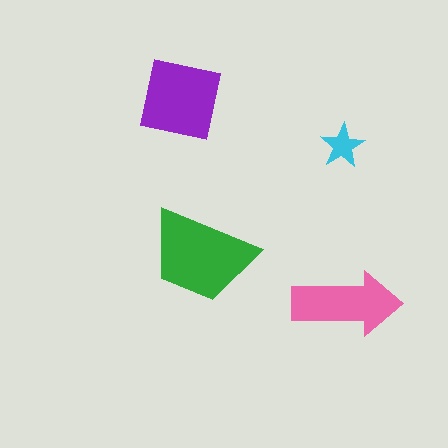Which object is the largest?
The green trapezoid.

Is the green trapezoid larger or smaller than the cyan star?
Larger.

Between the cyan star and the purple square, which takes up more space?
The purple square.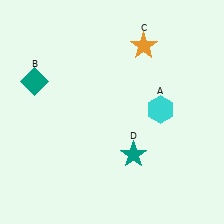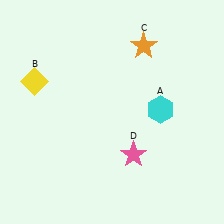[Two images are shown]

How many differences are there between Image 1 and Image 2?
There are 2 differences between the two images.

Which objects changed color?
B changed from teal to yellow. D changed from teal to pink.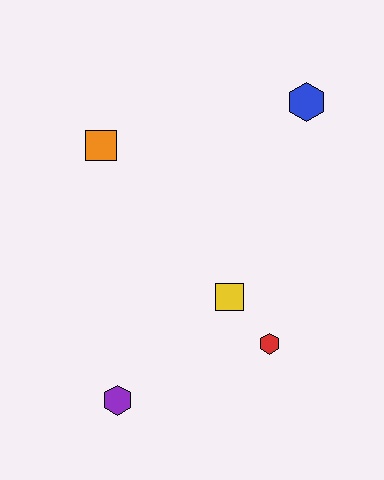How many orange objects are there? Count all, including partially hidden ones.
There is 1 orange object.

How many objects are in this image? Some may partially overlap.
There are 5 objects.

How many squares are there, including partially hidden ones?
There are 2 squares.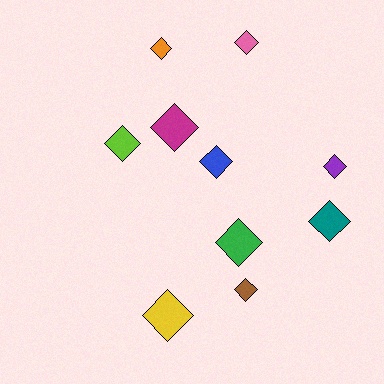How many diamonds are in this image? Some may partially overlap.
There are 10 diamonds.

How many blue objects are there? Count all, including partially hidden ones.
There is 1 blue object.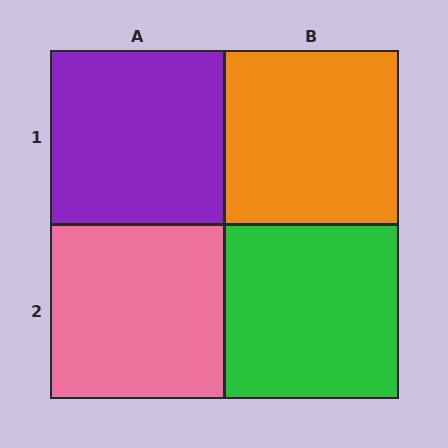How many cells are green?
1 cell is green.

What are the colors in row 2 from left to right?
Pink, green.